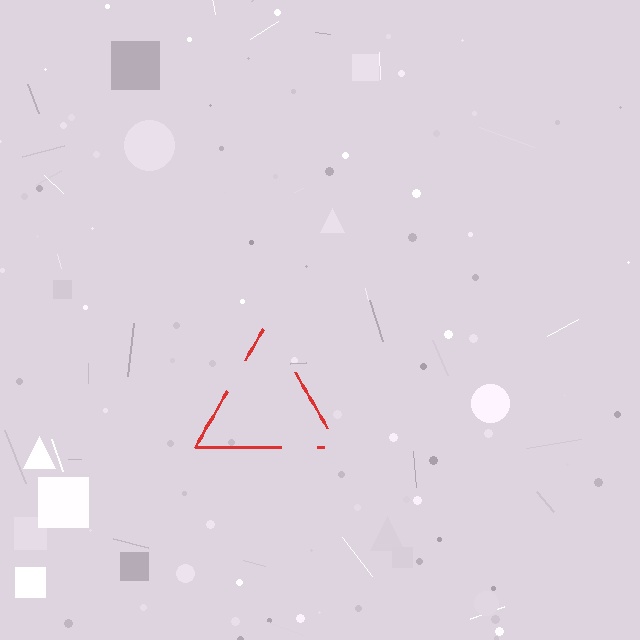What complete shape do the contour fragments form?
The contour fragments form a triangle.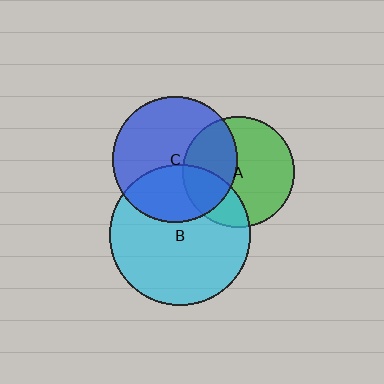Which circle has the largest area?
Circle B (cyan).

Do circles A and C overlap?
Yes.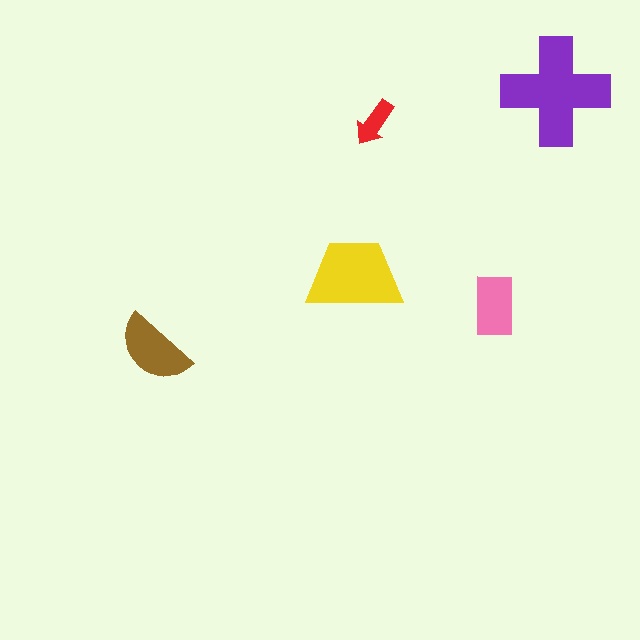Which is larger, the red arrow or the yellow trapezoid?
The yellow trapezoid.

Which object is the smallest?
The red arrow.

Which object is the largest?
The purple cross.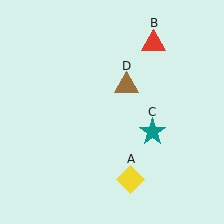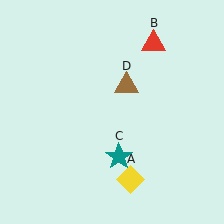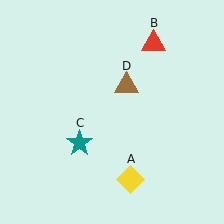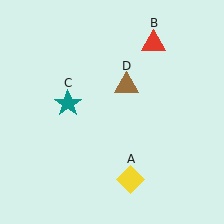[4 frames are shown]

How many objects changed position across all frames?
1 object changed position: teal star (object C).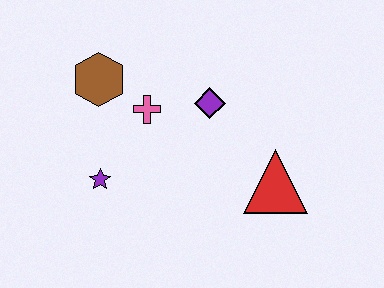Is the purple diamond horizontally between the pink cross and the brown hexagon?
No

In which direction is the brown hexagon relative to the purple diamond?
The brown hexagon is to the left of the purple diamond.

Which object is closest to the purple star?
The pink cross is closest to the purple star.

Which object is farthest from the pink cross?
The red triangle is farthest from the pink cross.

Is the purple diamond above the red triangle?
Yes